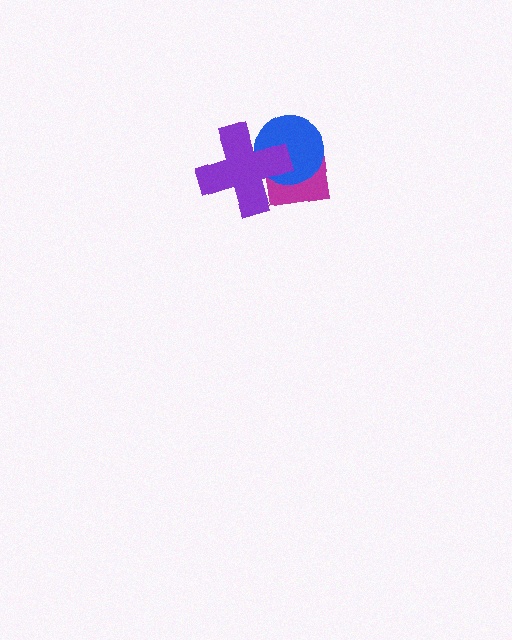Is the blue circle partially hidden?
Yes, it is partially covered by another shape.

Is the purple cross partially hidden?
No, no other shape covers it.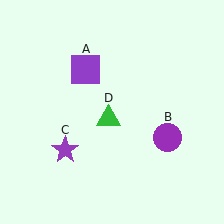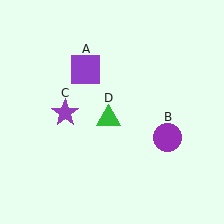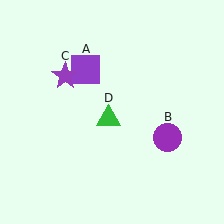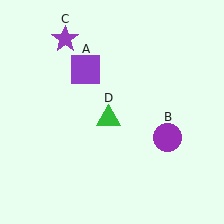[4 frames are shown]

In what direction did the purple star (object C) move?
The purple star (object C) moved up.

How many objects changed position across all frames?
1 object changed position: purple star (object C).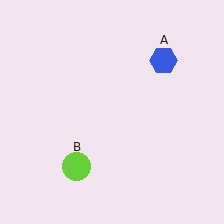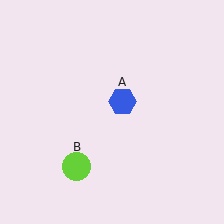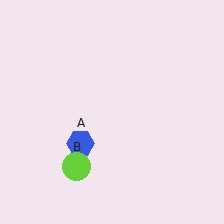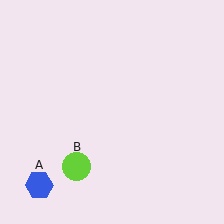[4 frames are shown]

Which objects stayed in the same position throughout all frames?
Lime circle (object B) remained stationary.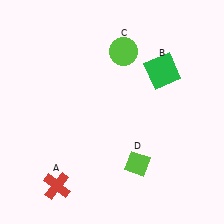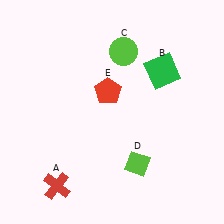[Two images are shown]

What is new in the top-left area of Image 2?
A red pentagon (E) was added in the top-left area of Image 2.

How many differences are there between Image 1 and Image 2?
There is 1 difference between the two images.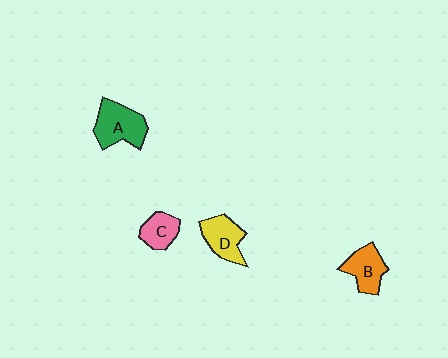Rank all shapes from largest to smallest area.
From largest to smallest: A (green), D (yellow), B (orange), C (pink).